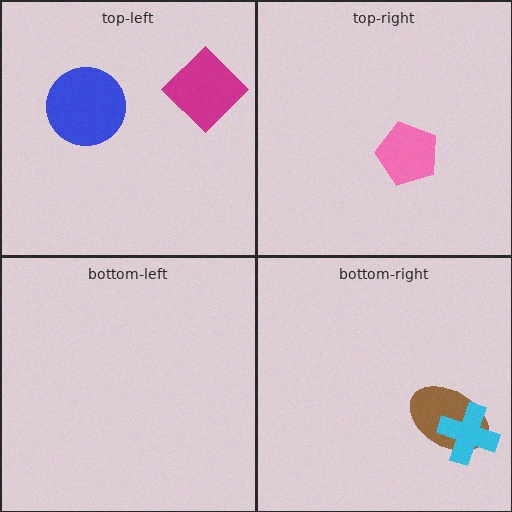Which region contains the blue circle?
The top-left region.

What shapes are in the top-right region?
The pink pentagon.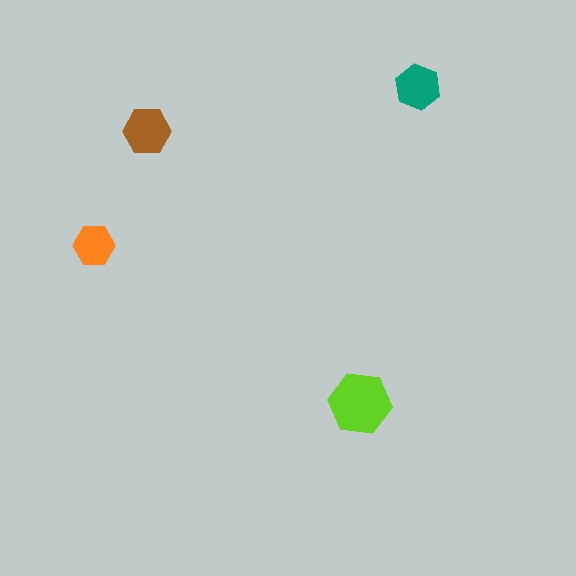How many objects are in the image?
There are 4 objects in the image.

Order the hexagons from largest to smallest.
the lime one, the brown one, the teal one, the orange one.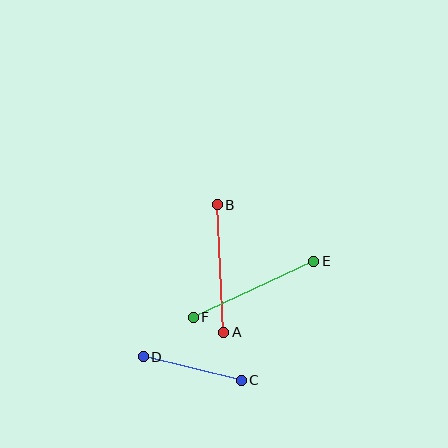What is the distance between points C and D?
The distance is approximately 101 pixels.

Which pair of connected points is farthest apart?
Points E and F are farthest apart.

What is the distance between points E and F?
The distance is approximately 133 pixels.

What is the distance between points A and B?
The distance is approximately 128 pixels.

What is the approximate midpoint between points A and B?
The midpoint is at approximately (221, 269) pixels.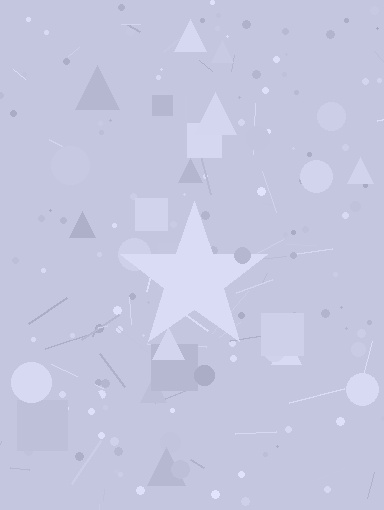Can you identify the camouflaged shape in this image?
The camouflaged shape is a star.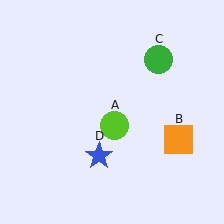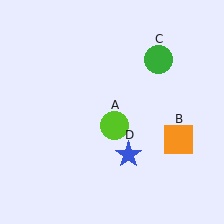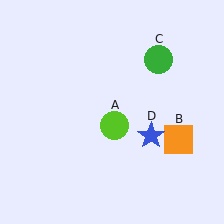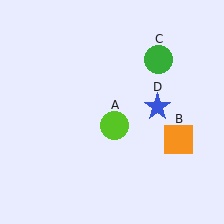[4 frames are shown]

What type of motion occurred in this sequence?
The blue star (object D) rotated counterclockwise around the center of the scene.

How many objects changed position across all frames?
1 object changed position: blue star (object D).